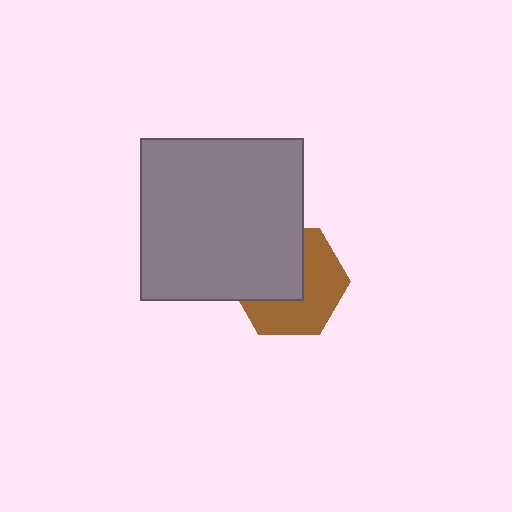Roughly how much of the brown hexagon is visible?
About half of it is visible (roughly 53%).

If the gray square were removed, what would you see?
You would see the complete brown hexagon.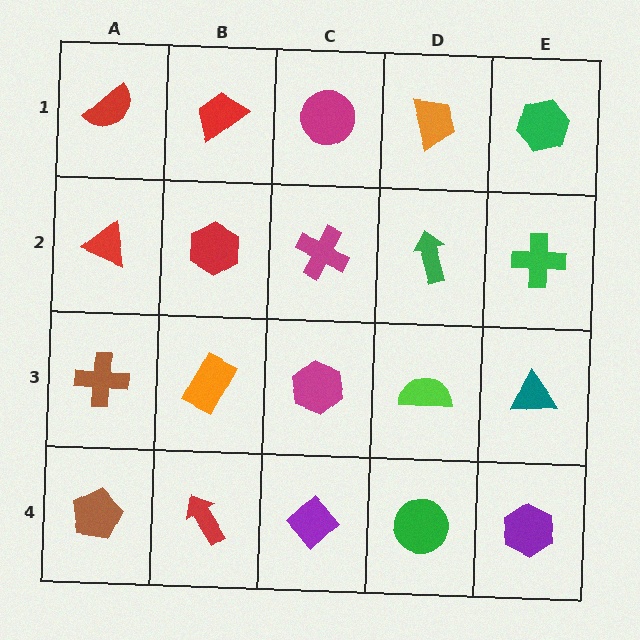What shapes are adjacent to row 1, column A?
A red triangle (row 2, column A), a red trapezoid (row 1, column B).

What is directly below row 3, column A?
A brown pentagon.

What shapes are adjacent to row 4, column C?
A magenta hexagon (row 3, column C), a red arrow (row 4, column B), a green circle (row 4, column D).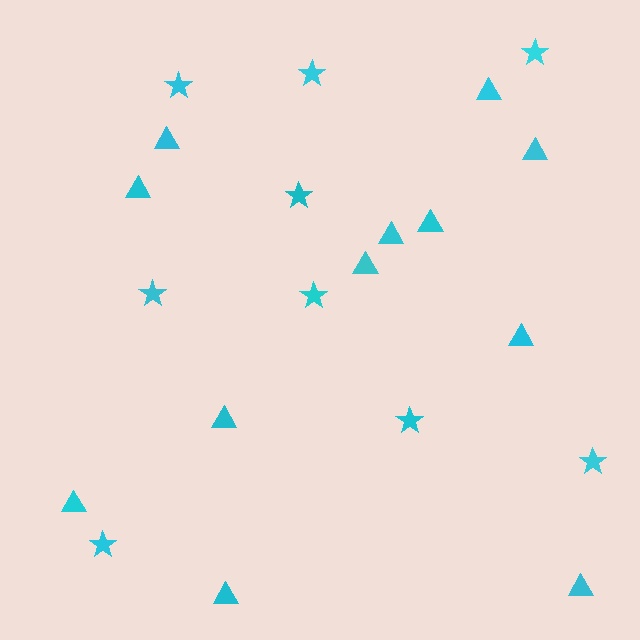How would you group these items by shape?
There are 2 groups: one group of stars (9) and one group of triangles (12).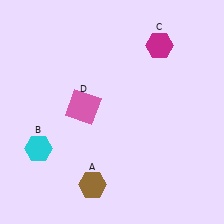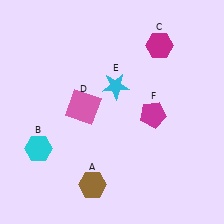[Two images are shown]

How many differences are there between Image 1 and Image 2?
There are 2 differences between the two images.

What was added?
A cyan star (E), a magenta pentagon (F) were added in Image 2.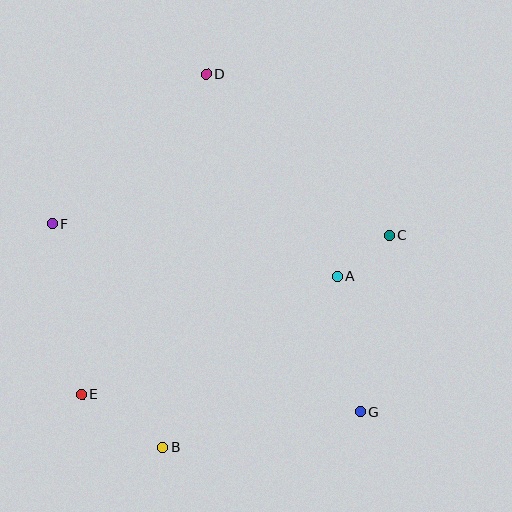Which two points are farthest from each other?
Points B and D are farthest from each other.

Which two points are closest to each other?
Points A and C are closest to each other.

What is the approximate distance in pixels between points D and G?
The distance between D and G is approximately 370 pixels.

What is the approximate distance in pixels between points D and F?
The distance between D and F is approximately 215 pixels.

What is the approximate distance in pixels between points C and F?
The distance between C and F is approximately 337 pixels.